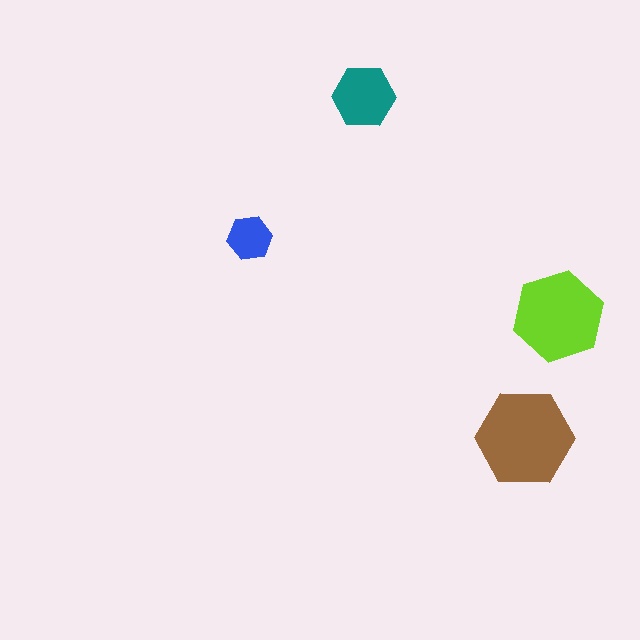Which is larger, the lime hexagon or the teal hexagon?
The lime one.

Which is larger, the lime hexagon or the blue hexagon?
The lime one.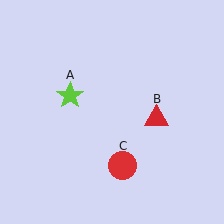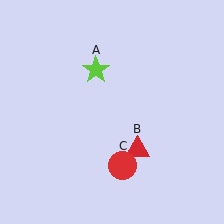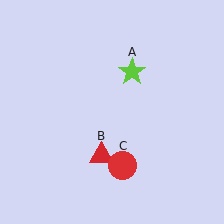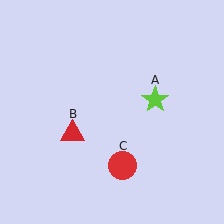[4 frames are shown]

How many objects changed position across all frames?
2 objects changed position: lime star (object A), red triangle (object B).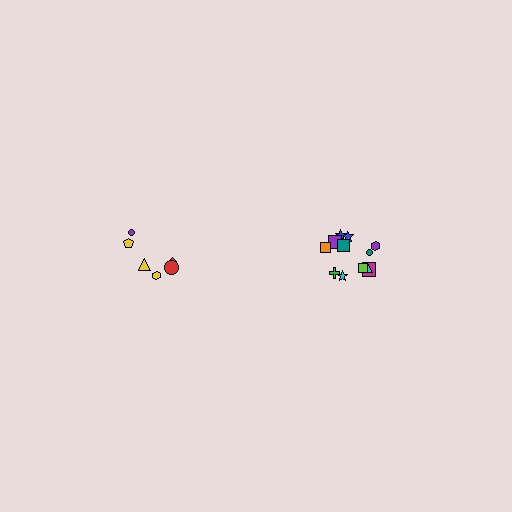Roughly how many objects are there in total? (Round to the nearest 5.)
Roughly 20 objects in total.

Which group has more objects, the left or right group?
The right group.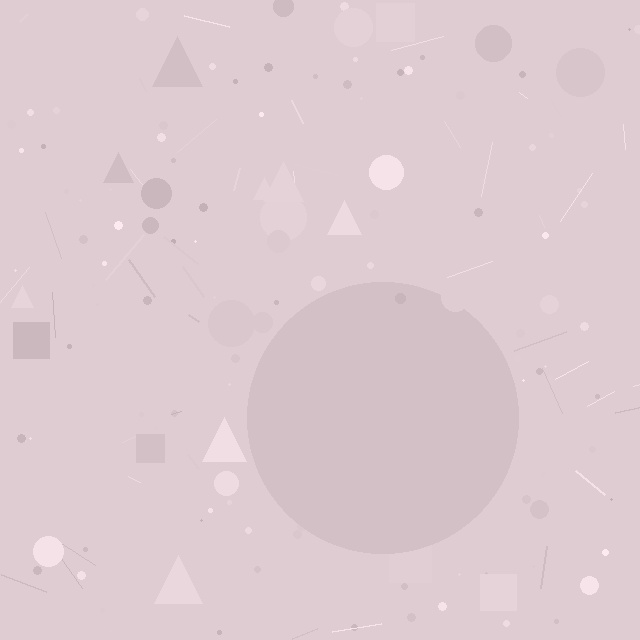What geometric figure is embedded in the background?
A circle is embedded in the background.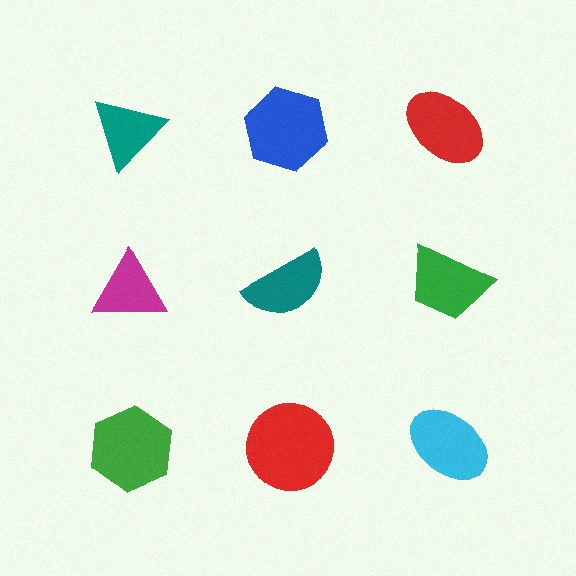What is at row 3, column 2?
A red circle.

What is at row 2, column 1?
A magenta triangle.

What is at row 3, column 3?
A cyan ellipse.